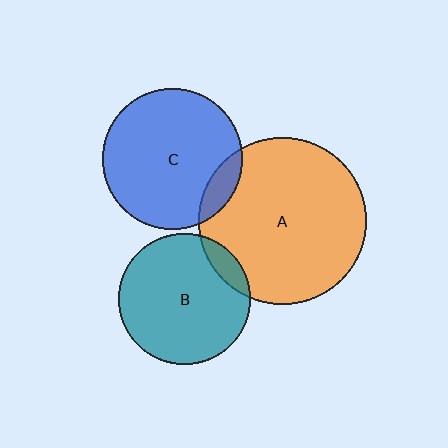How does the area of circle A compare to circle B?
Approximately 1.6 times.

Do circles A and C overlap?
Yes.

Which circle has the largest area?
Circle A (orange).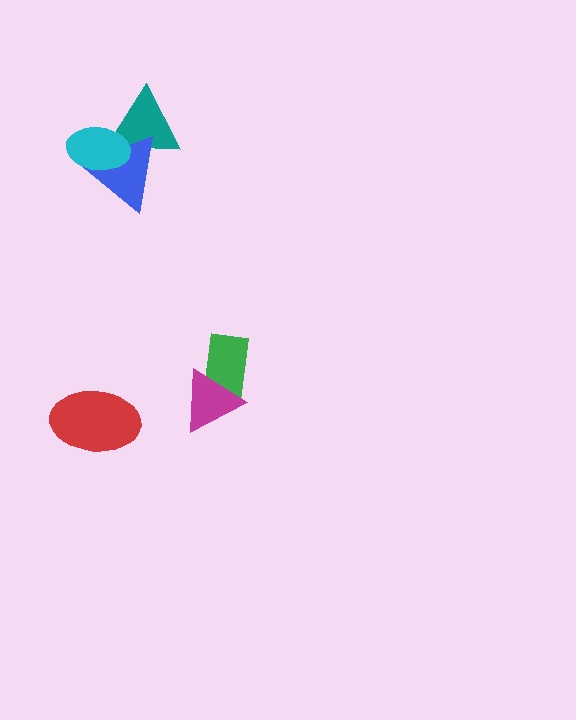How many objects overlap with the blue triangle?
2 objects overlap with the blue triangle.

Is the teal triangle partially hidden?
Yes, it is partially covered by another shape.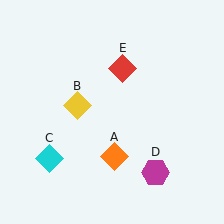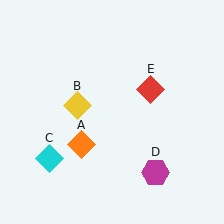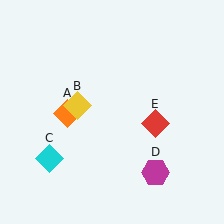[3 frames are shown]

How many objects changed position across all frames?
2 objects changed position: orange diamond (object A), red diamond (object E).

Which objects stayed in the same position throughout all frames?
Yellow diamond (object B) and cyan diamond (object C) and magenta hexagon (object D) remained stationary.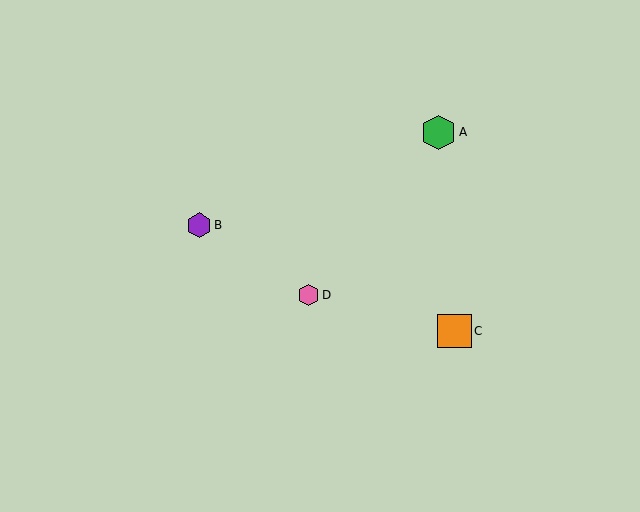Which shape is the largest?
The green hexagon (labeled A) is the largest.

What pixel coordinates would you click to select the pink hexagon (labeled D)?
Click at (308, 295) to select the pink hexagon D.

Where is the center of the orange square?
The center of the orange square is at (455, 331).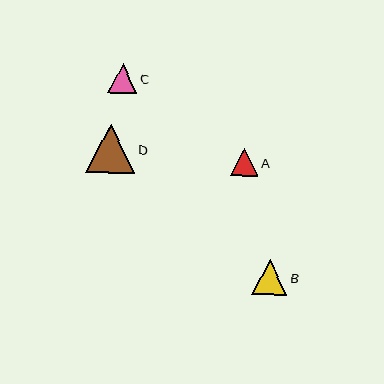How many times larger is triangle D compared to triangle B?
Triangle D is approximately 1.4 times the size of triangle B.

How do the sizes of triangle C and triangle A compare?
Triangle C and triangle A are approximately the same size.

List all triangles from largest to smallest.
From largest to smallest: D, B, C, A.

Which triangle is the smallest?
Triangle A is the smallest with a size of approximately 28 pixels.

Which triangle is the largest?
Triangle D is the largest with a size of approximately 49 pixels.